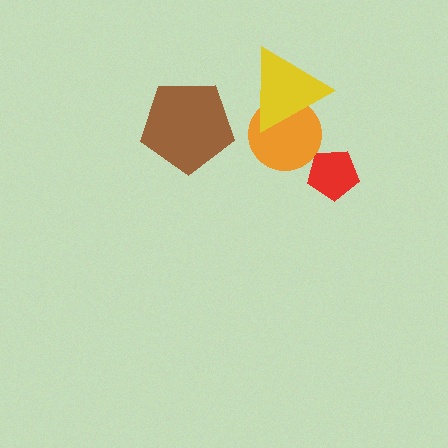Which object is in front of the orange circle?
The yellow triangle is in front of the orange circle.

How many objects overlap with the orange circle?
1 object overlaps with the orange circle.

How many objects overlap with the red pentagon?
0 objects overlap with the red pentagon.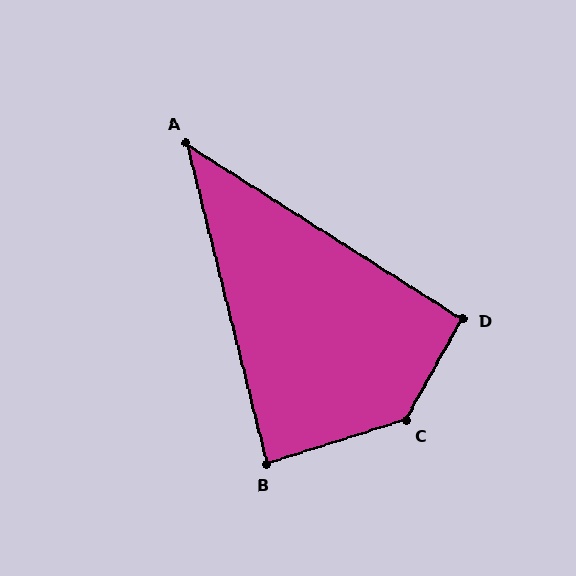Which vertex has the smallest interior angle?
A, at approximately 44 degrees.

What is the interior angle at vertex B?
Approximately 87 degrees (approximately right).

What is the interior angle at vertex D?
Approximately 93 degrees (approximately right).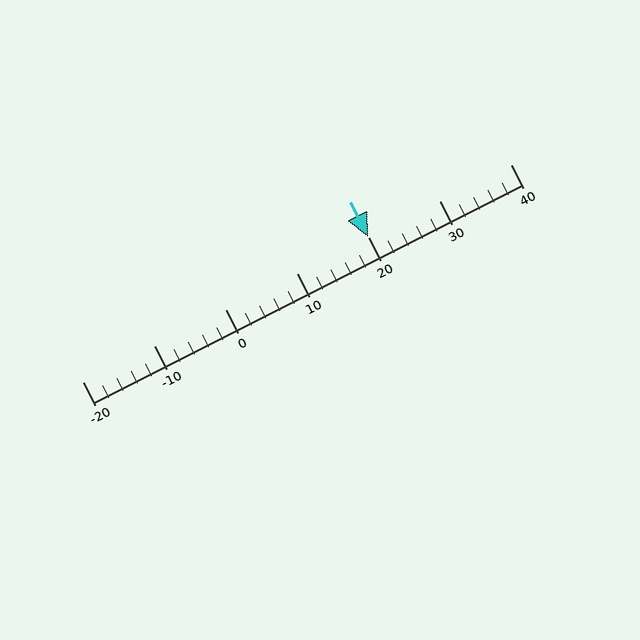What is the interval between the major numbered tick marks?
The major tick marks are spaced 10 units apart.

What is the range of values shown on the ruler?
The ruler shows values from -20 to 40.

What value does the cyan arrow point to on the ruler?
The cyan arrow points to approximately 20.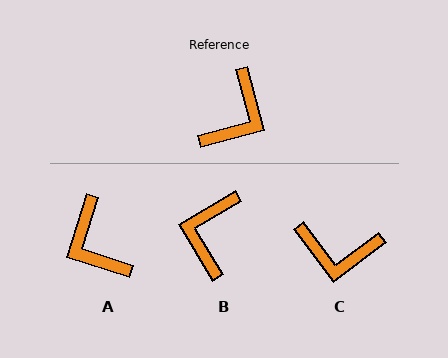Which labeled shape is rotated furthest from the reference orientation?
B, about 164 degrees away.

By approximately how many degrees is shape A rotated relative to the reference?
Approximately 122 degrees clockwise.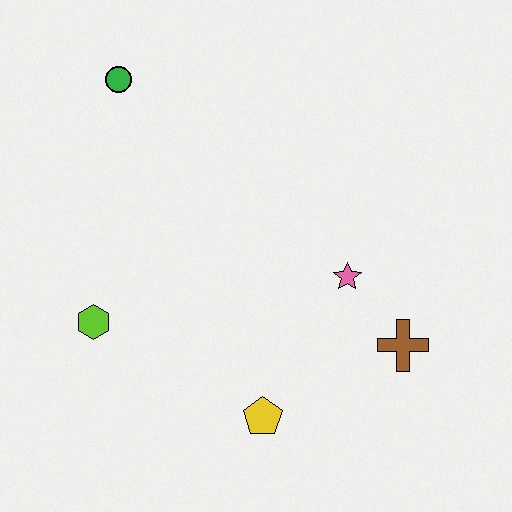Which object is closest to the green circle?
The lime hexagon is closest to the green circle.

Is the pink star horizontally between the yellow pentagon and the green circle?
No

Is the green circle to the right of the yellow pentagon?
No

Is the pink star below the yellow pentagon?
No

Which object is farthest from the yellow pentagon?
The green circle is farthest from the yellow pentagon.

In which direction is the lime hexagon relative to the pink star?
The lime hexagon is to the left of the pink star.